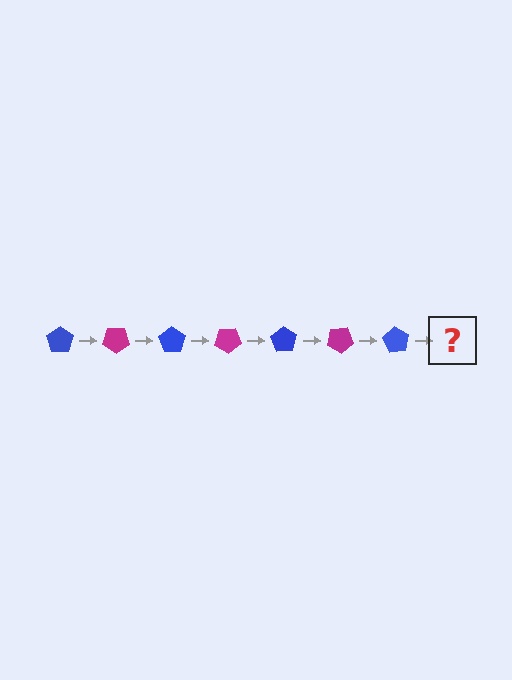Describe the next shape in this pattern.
It should be a magenta pentagon, rotated 245 degrees from the start.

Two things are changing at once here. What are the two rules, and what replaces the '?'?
The two rules are that it rotates 35 degrees each step and the color cycles through blue and magenta. The '?' should be a magenta pentagon, rotated 245 degrees from the start.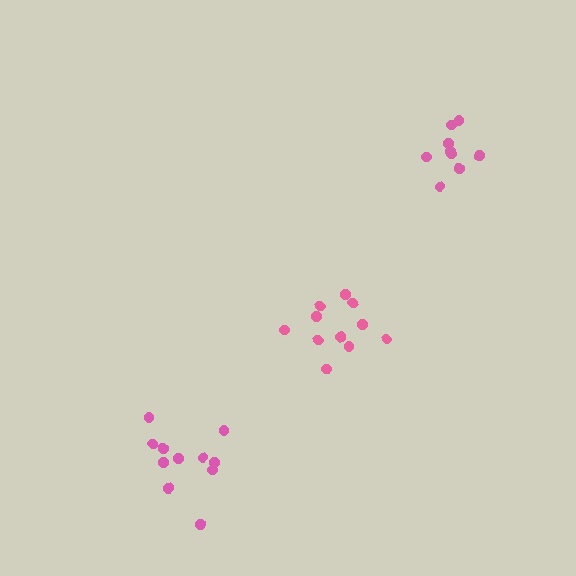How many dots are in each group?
Group 1: 11 dots, Group 2: 9 dots, Group 3: 11 dots (31 total).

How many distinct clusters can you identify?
There are 3 distinct clusters.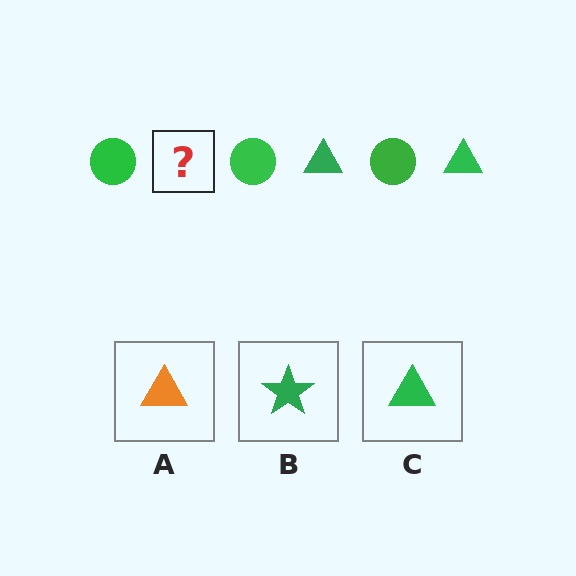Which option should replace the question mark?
Option C.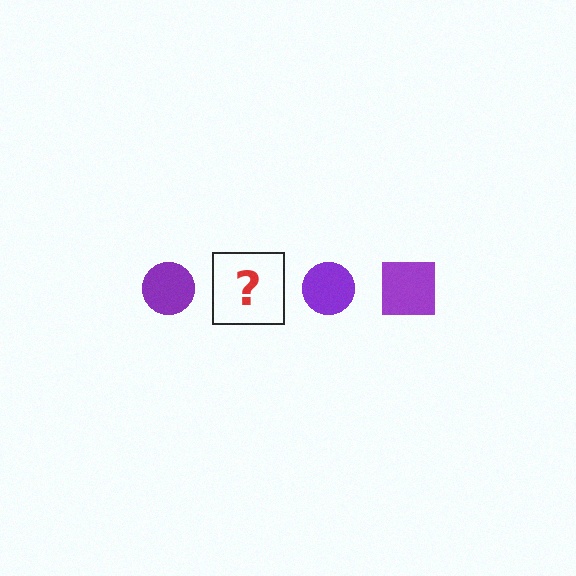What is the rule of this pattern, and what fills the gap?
The rule is that the pattern cycles through circle, square shapes in purple. The gap should be filled with a purple square.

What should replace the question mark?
The question mark should be replaced with a purple square.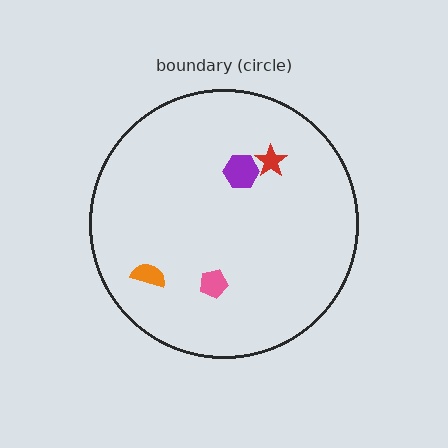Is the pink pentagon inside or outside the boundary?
Inside.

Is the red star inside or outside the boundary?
Inside.